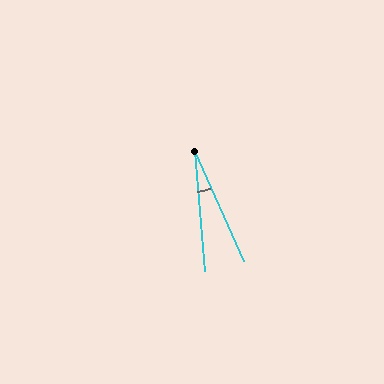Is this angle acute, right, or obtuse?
It is acute.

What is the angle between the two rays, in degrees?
Approximately 19 degrees.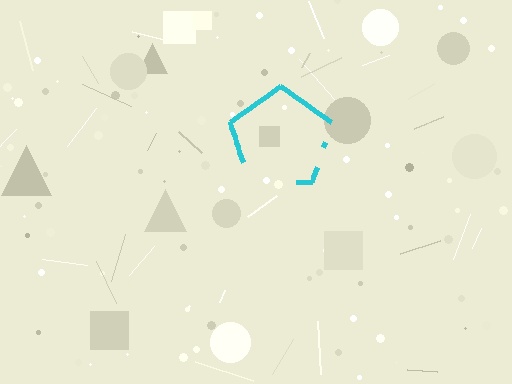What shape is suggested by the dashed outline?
The dashed outline suggests a pentagon.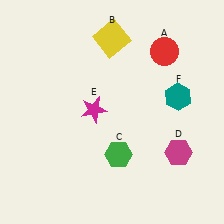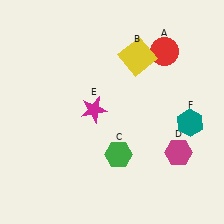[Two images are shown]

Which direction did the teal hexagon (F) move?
The teal hexagon (F) moved down.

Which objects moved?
The objects that moved are: the yellow square (B), the teal hexagon (F).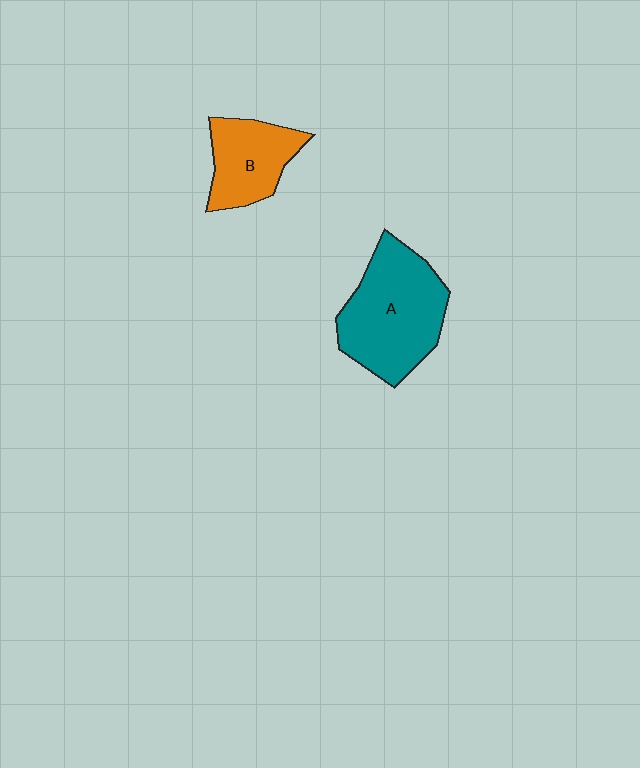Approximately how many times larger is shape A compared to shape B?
Approximately 1.7 times.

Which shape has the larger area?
Shape A (teal).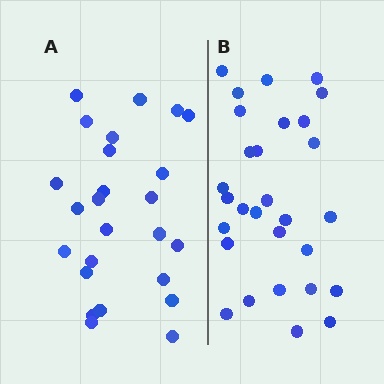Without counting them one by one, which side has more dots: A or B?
Region B (the right region) has more dots.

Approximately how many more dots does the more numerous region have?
Region B has about 4 more dots than region A.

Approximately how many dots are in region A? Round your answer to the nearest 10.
About 20 dots. (The exact count is 25, which rounds to 20.)